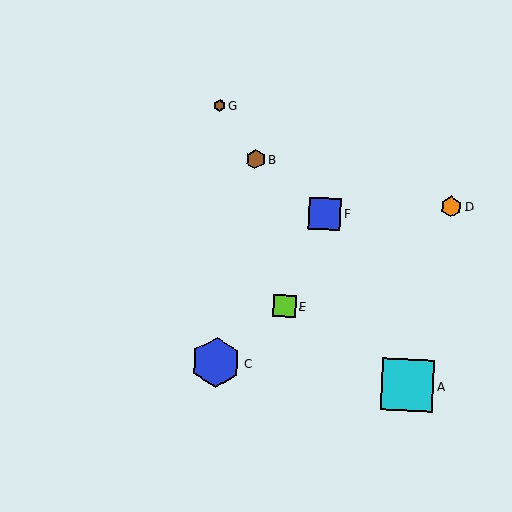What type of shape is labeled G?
Shape G is a brown hexagon.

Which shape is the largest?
The cyan square (labeled A) is the largest.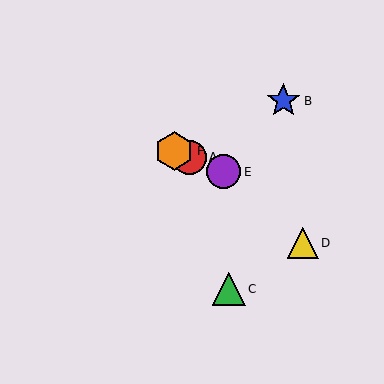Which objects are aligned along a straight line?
Objects A, E, F are aligned along a straight line.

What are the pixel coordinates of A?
Object A is at (189, 157).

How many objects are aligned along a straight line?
3 objects (A, E, F) are aligned along a straight line.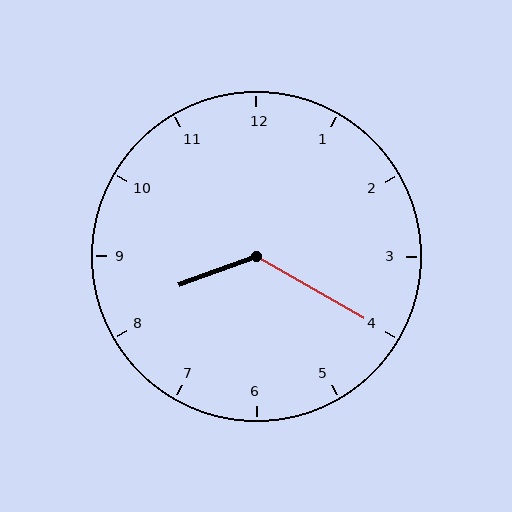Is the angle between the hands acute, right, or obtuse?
It is obtuse.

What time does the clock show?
8:20.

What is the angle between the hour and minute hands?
Approximately 130 degrees.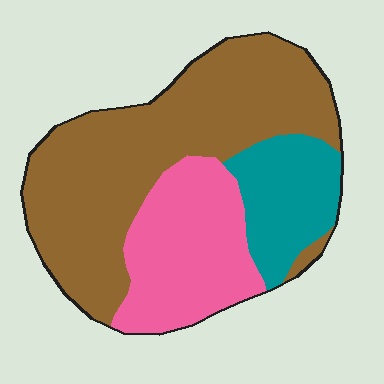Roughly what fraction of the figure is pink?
Pink takes up between a quarter and a half of the figure.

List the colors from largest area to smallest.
From largest to smallest: brown, pink, teal.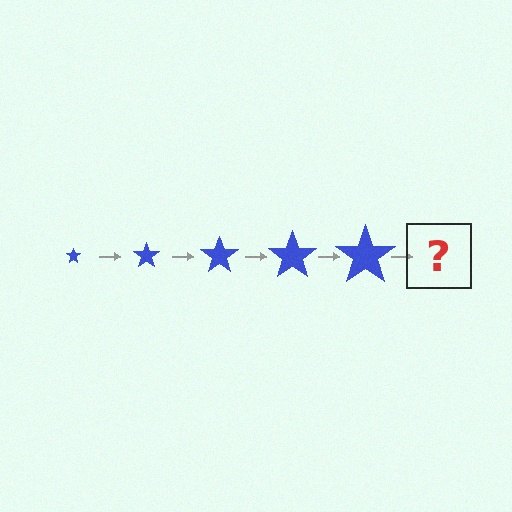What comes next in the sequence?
The next element should be a blue star, larger than the previous one.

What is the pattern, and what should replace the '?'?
The pattern is that the star gets progressively larger each step. The '?' should be a blue star, larger than the previous one.